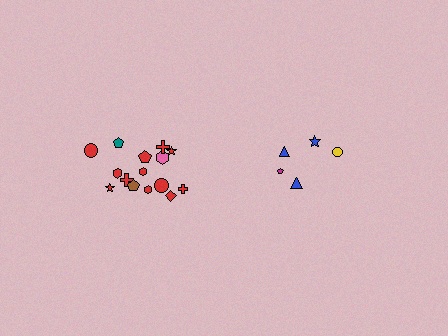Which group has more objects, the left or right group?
The left group.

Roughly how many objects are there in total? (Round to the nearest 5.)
Roughly 20 objects in total.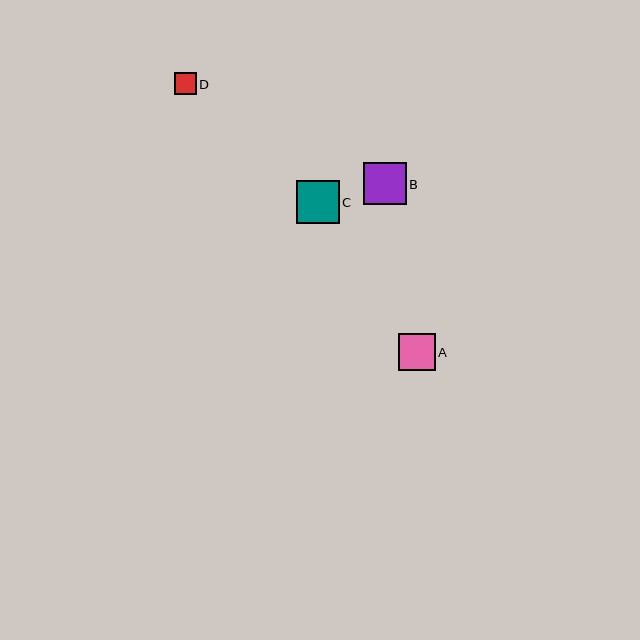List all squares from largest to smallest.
From largest to smallest: C, B, A, D.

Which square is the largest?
Square C is the largest with a size of approximately 43 pixels.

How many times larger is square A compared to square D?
Square A is approximately 1.7 times the size of square D.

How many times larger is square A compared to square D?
Square A is approximately 1.7 times the size of square D.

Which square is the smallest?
Square D is the smallest with a size of approximately 22 pixels.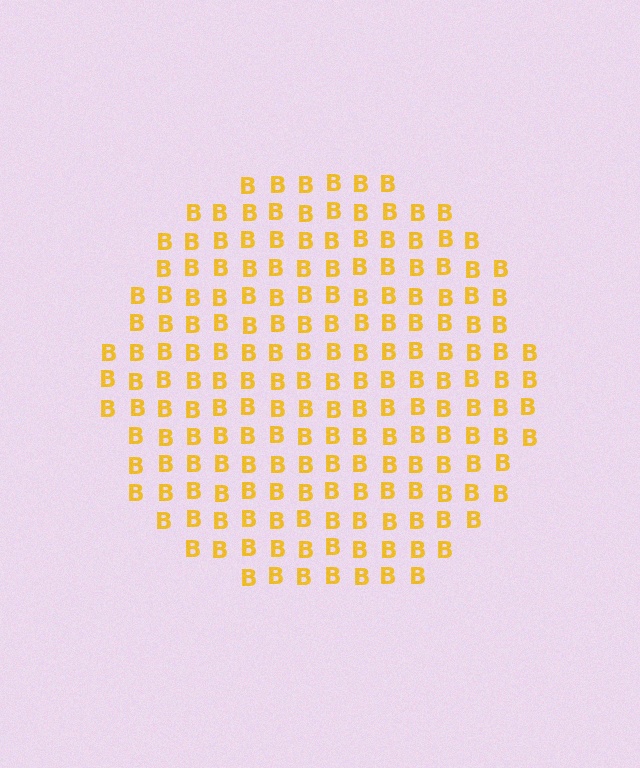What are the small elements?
The small elements are letter B's.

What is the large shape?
The large shape is a circle.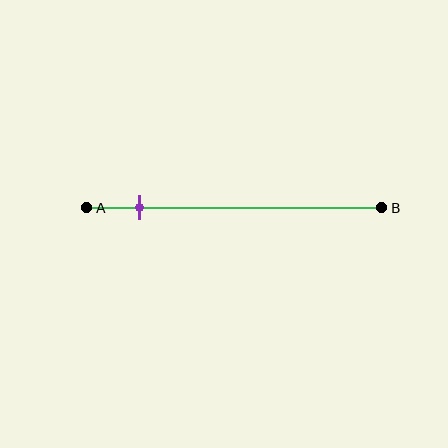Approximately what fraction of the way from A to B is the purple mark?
The purple mark is approximately 20% of the way from A to B.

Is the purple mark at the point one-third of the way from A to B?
No, the mark is at about 20% from A, not at the 33% one-third point.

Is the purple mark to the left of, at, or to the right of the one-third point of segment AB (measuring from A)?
The purple mark is to the left of the one-third point of segment AB.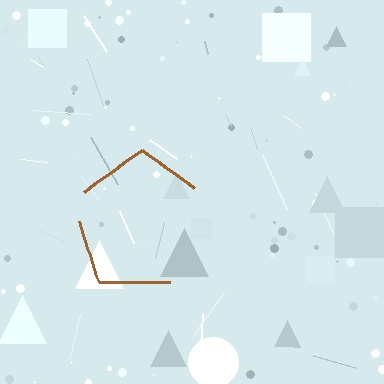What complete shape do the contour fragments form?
The contour fragments form a pentagon.